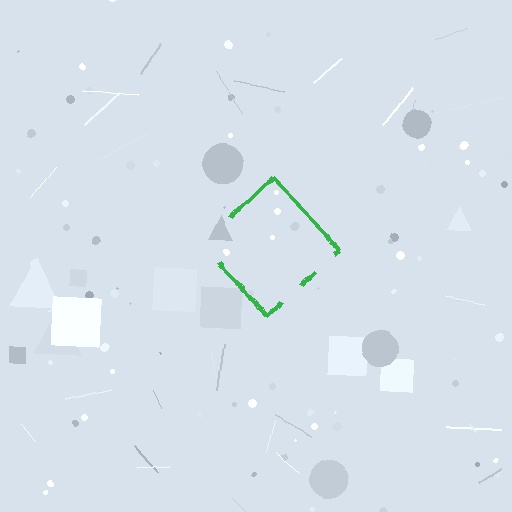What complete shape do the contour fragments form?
The contour fragments form a diamond.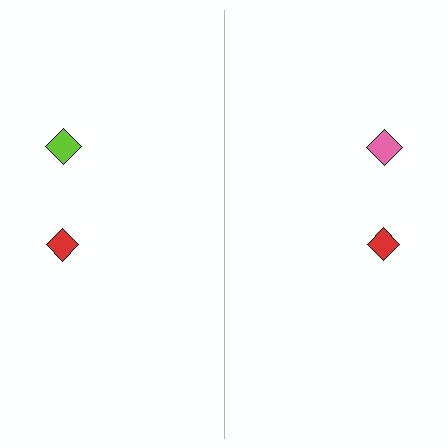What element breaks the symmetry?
The pink diamond on the right side breaks the symmetry — its mirror counterpart is lime.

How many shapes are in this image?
There are 4 shapes in this image.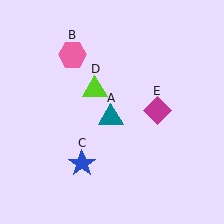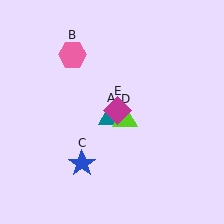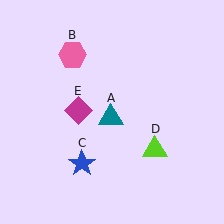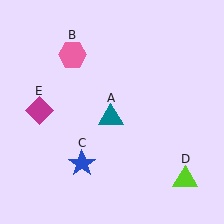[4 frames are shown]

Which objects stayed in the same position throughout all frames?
Teal triangle (object A) and pink hexagon (object B) and blue star (object C) remained stationary.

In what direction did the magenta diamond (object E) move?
The magenta diamond (object E) moved left.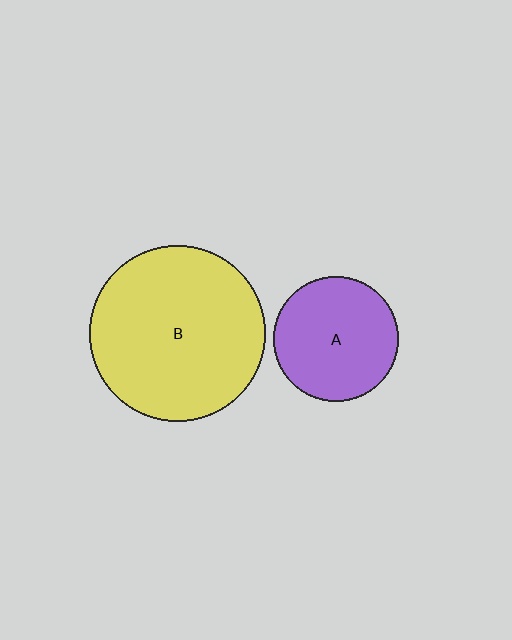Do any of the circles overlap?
No, none of the circles overlap.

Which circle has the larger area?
Circle B (yellow).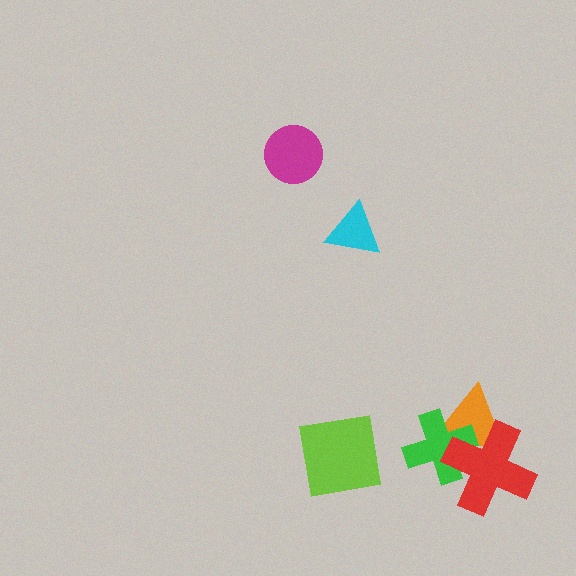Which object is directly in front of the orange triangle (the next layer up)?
The green cross is directly in front of the orange triangle.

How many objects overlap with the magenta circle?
0 objects overlap with the magenta circle.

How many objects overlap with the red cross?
2 objects overlap with the red cross.